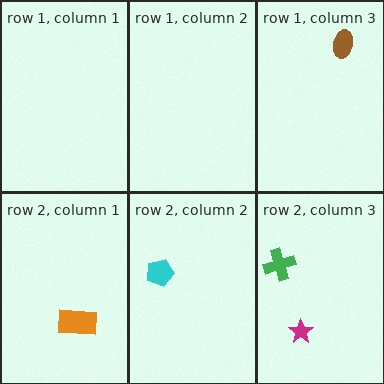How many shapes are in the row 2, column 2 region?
1.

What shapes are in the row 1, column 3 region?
The brown ellipse.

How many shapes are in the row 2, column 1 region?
1.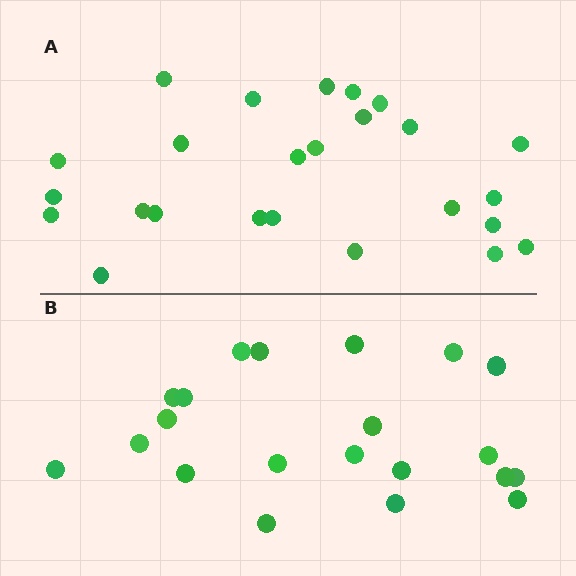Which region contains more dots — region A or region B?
Region A (the top region) has more dots.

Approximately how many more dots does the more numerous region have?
Region A has about 4 more dots than region B.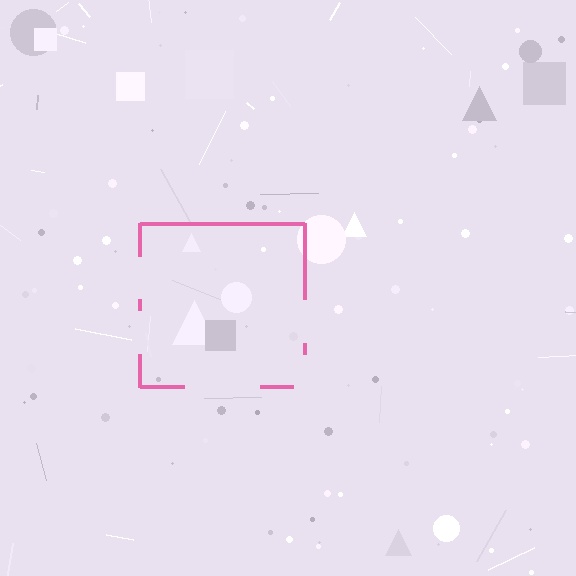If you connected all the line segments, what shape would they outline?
They would outline a square.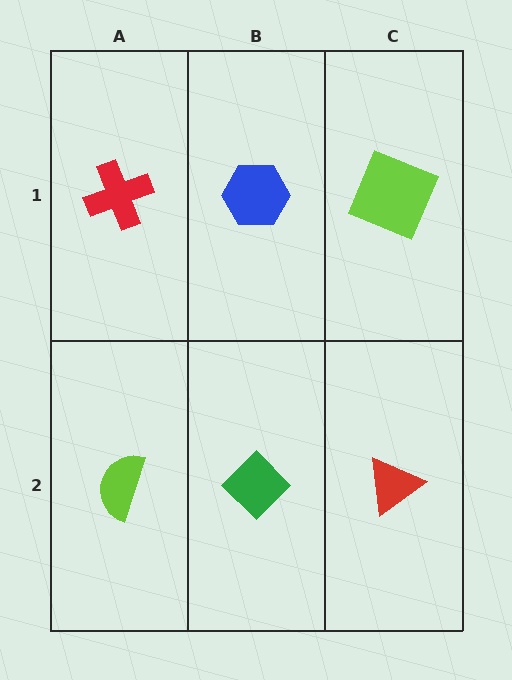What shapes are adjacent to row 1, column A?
A lime semicircle (row 2, column A), a blue hexagon (row 1, column B).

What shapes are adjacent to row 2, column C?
A lime square (row 1, column C), a green diamond (row 2, column B).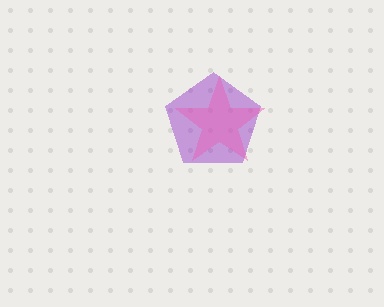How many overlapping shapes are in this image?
There are 2 overlapping shapes in the image.